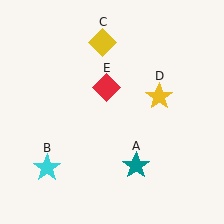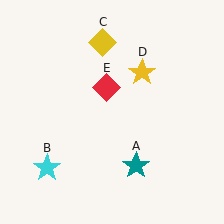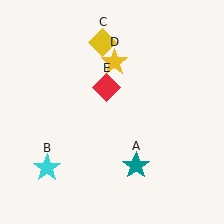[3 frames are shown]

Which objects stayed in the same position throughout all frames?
Teal star (object A) and cyan star (object B) and yellow diamond (object C) and red diamond (object E) remained stationary.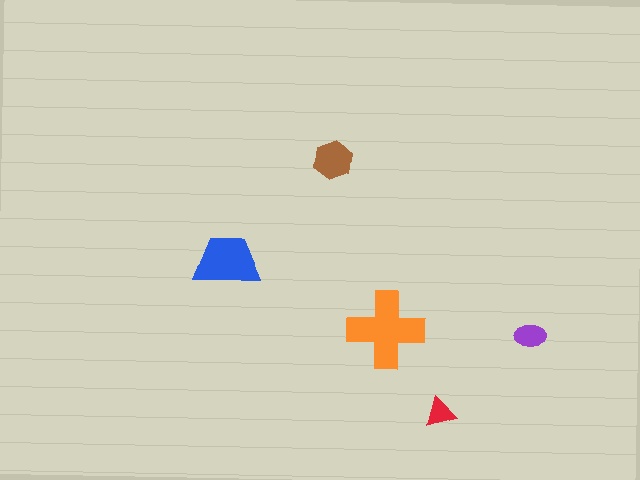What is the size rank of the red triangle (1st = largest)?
5th.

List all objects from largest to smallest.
The orange cross, the blue trapezoid, the brown hexagon, the purple ellipse, the red triangle.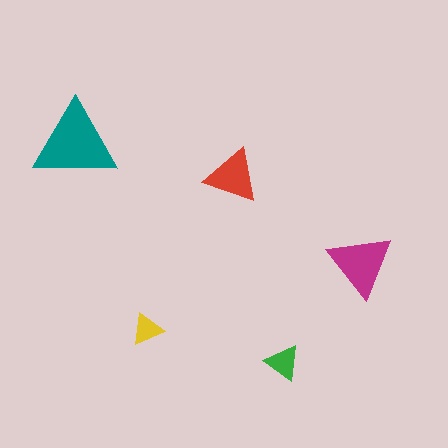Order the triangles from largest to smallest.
the teal one, the magenta one, the red one, the green one, the yellow one.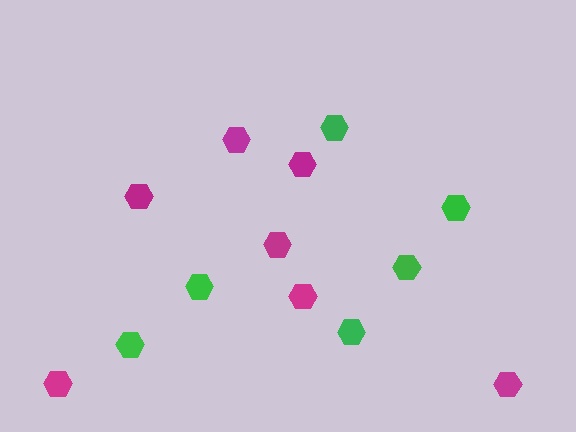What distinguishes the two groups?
There are 2 groups: one group of magenta hexagons (7) and one group of green hexagons (6).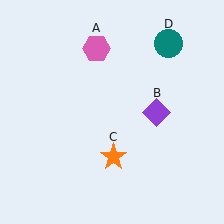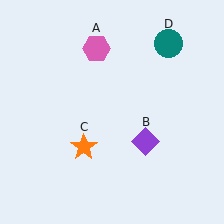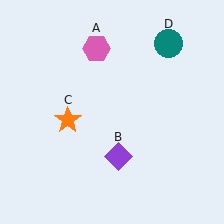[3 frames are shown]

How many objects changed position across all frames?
2 objects changed position: purple diamond (object B), orange star (object C).